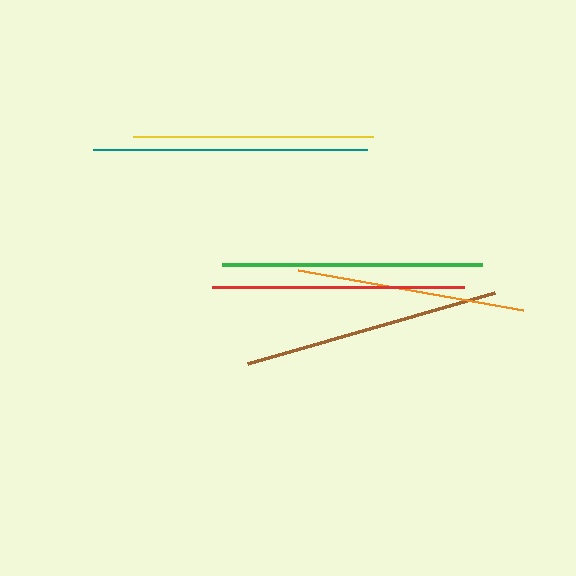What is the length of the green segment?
The green segment is approximately 260 pixels long.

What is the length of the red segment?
The red segment is approximately 252 pixels long.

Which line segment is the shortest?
The orange line is the shortest at approximately 228 pixels.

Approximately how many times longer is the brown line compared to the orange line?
The brown line is approximately 1.1 times the length of the orange line.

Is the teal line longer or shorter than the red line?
The teal line is longer than the red line.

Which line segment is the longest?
The teal line is the longest at approximately 273 pixels.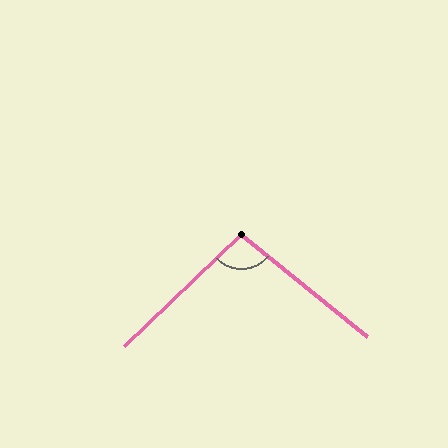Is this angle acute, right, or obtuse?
It is obtuse.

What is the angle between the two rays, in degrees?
Approximately 97 degrees.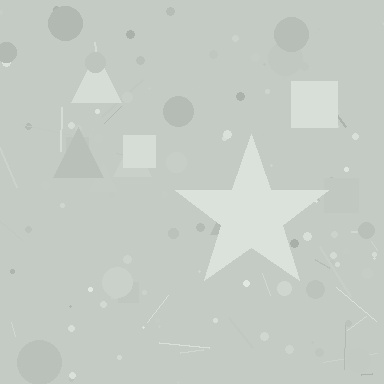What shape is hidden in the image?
A star is hidden in the image.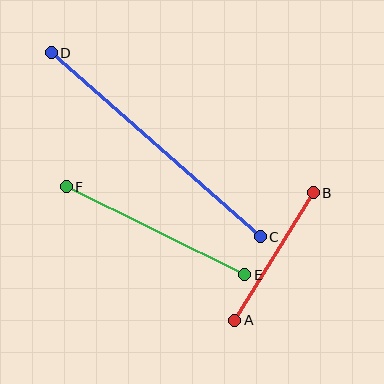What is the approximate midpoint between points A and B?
The midpoint is at approximately (274, 257) pixels.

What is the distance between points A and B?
The distance is approximately 149 pixels.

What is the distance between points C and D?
The distance is approximately 279 pixels.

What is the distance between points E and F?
The distance is approximately 199 pixels.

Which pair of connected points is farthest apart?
Points C and D are farthest apart.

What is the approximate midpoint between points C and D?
The midpoint is at approximately (156, 145) pixels.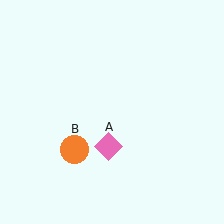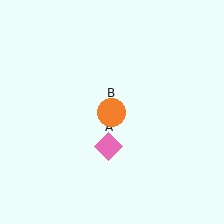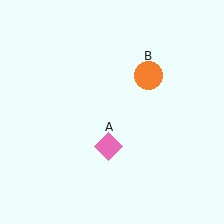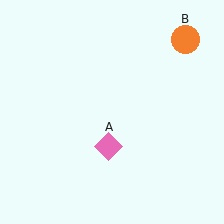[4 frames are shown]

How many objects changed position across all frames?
1 object changed position: orange circle (object B).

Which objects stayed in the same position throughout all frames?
Pink diamond (object A) remained stationary.